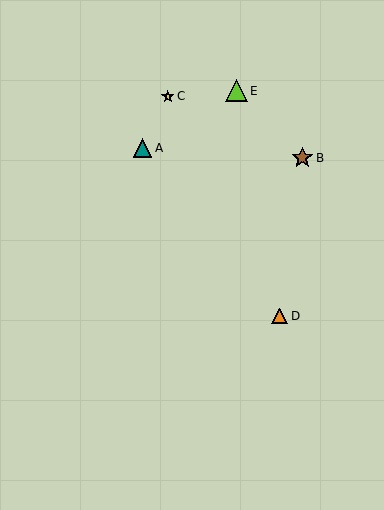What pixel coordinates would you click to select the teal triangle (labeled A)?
Click at (143, 148) to select the teal triangle A.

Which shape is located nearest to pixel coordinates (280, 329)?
The orange triangle (labeled D) at (280, 316) is nearest to that location.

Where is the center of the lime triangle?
The center of the lime triangle is at (236, 91).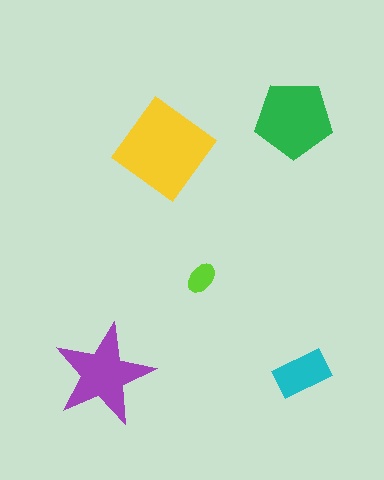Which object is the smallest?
The lime ellipse.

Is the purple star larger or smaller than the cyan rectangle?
Larger.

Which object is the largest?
The yellow diamond.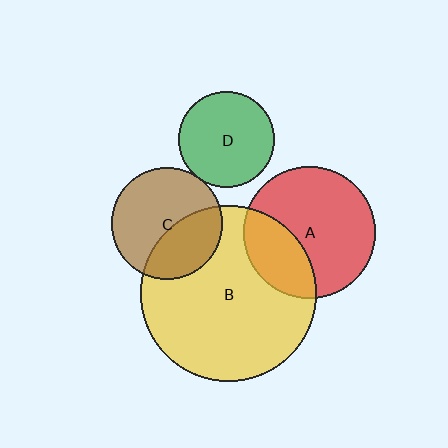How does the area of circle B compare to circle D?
Approximately 3.4 times.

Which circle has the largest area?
Circle B (yellow).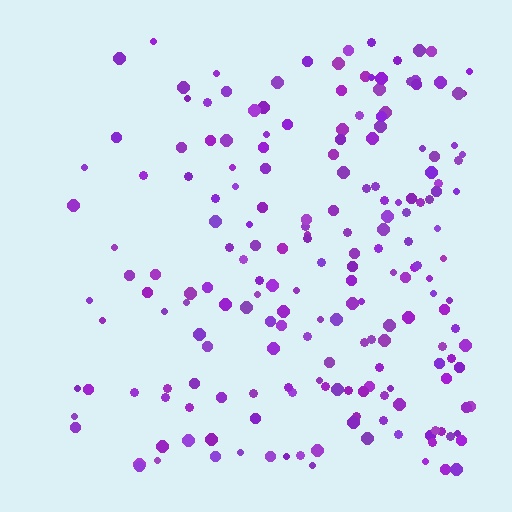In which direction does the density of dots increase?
From left to right, with the right side densest.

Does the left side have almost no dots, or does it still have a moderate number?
Still a moderate number, just noticeably fewer than the right.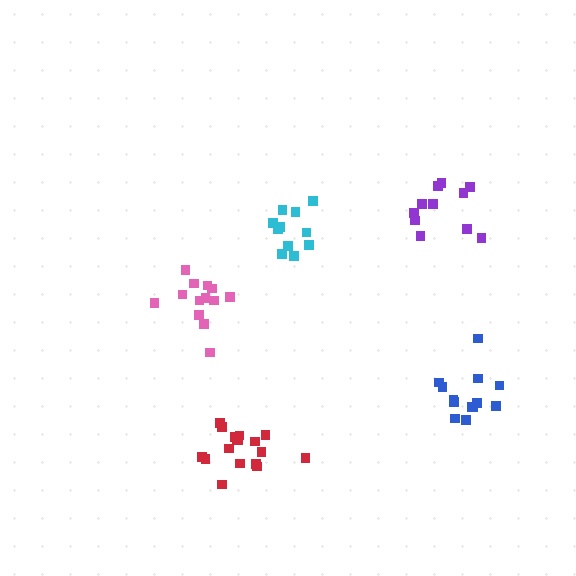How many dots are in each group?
Group 1: 13 dots, Group 2: 11 dots, Group 3: 11 dots, Group 4: 13 dots, Group 5: 17 dots (65 total).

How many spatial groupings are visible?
There are 5 spatial groupings.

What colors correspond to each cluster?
The clusters are colored: pink, cyan, purple, blue, red.